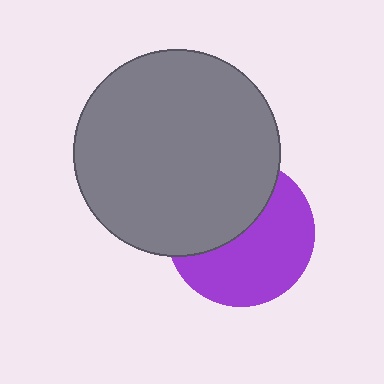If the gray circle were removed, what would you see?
You would see the complete purple circle.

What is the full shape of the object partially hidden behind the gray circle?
The partially hidden object is a purple circle.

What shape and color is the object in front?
The object in front is a gray circle.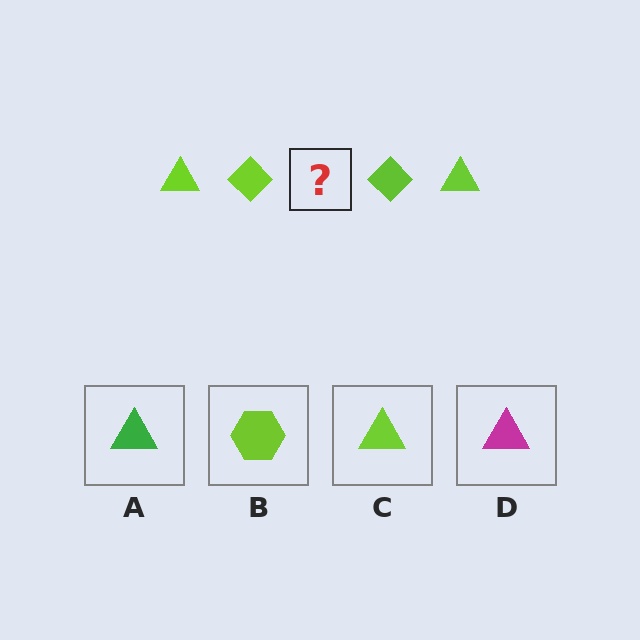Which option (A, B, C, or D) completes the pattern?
C.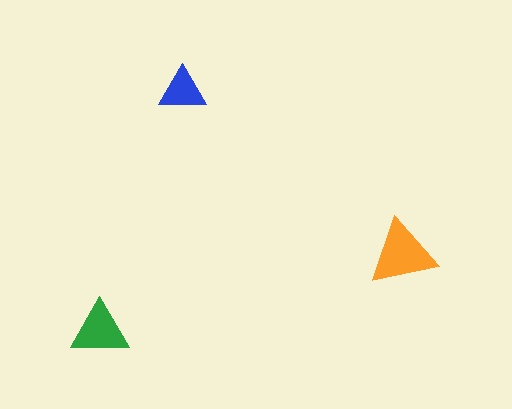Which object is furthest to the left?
The green triangle is leftmost.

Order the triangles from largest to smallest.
the orange one, the green one, the blue one.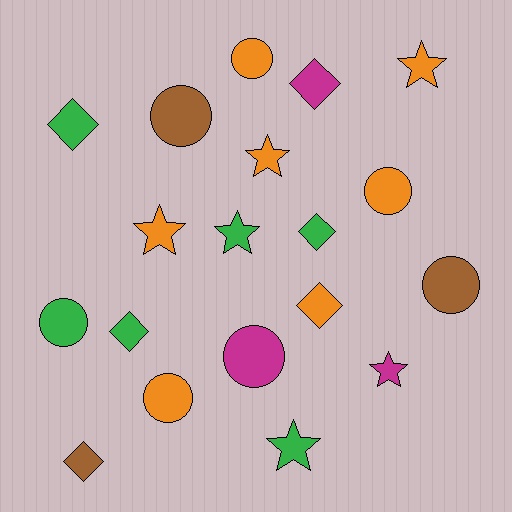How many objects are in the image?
There are 19 objects.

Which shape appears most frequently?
Circle, with 7 objects.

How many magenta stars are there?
There is 1 magenta star.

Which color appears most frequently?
Orange, with 7 objects.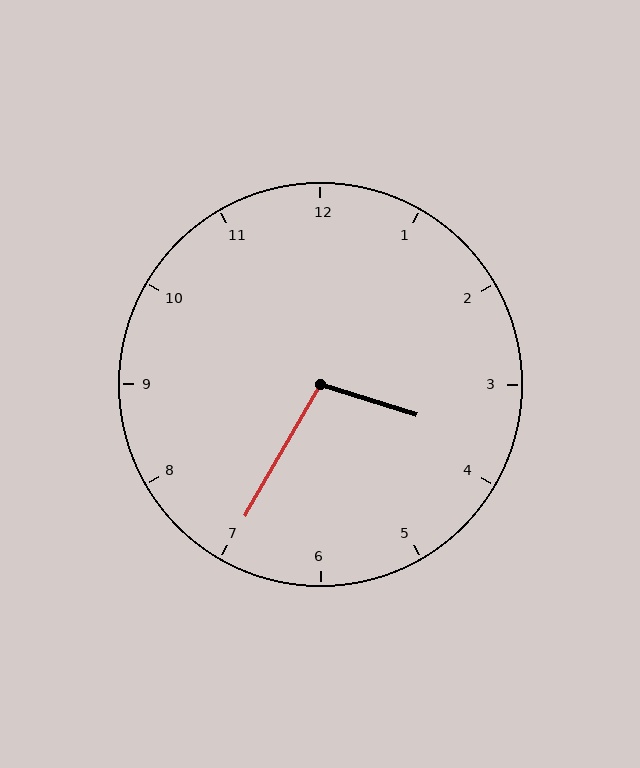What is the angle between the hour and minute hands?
Approximately 102 degrees.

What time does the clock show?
3:35.